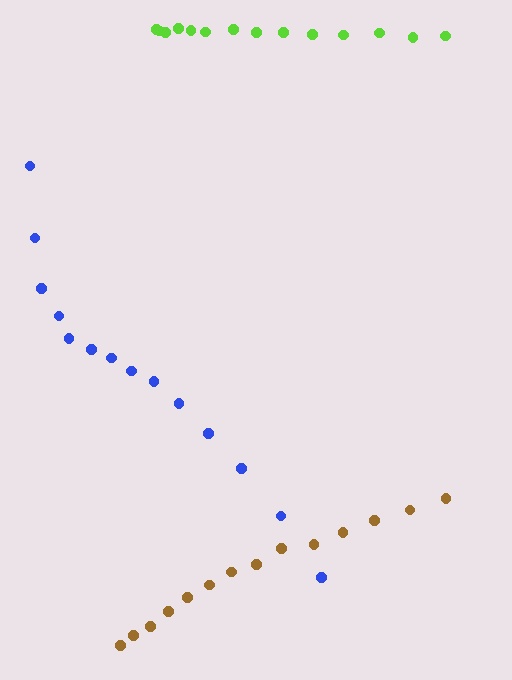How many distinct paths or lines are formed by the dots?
There are 3 distinct paths.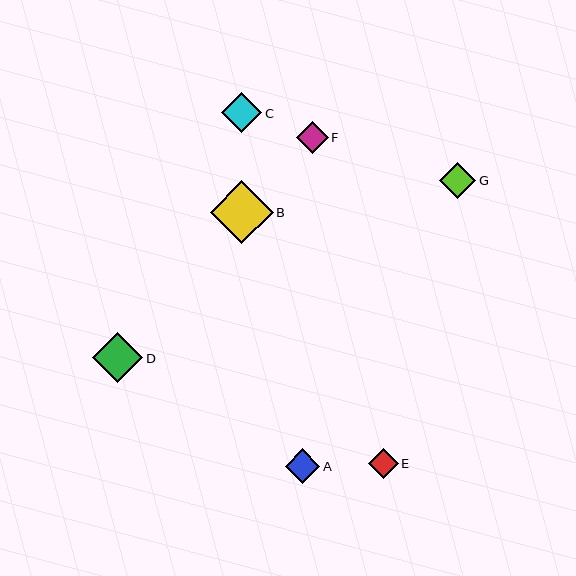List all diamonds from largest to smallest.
From largest to smallest: B, D, C, G, A, F, E.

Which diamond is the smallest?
Diamond E is the smallest with a size of approximately 30 pixels.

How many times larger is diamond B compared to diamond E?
Diamond B is approximately 2.1 times the size of diamond E.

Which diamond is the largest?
Diamond B is the largest with a size of approximately 63 pixels.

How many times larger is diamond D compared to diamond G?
Diamond D is approximately 1.4 times the size of diamond G.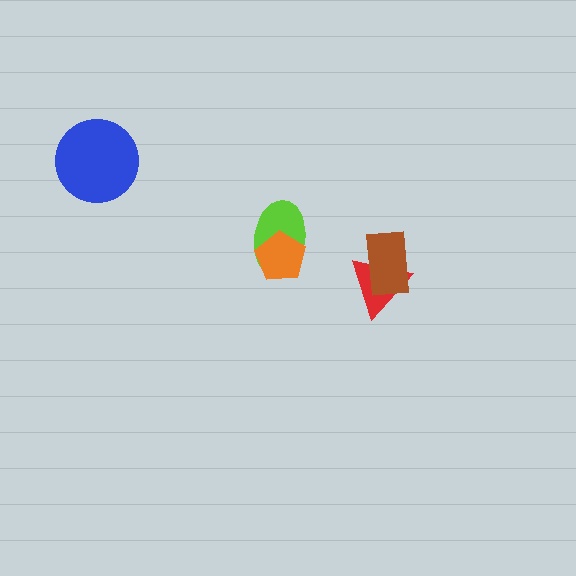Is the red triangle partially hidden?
Yes, it is partially covered by another shape.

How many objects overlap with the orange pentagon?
1 object overlaps with the orange pentagon.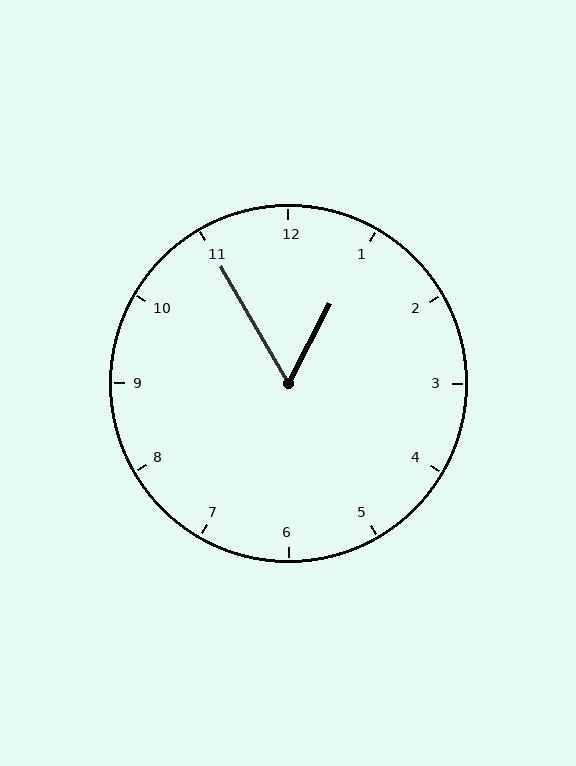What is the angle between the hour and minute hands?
Approximately 58 degrees.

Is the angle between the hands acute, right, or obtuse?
It is acute.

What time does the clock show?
12:55.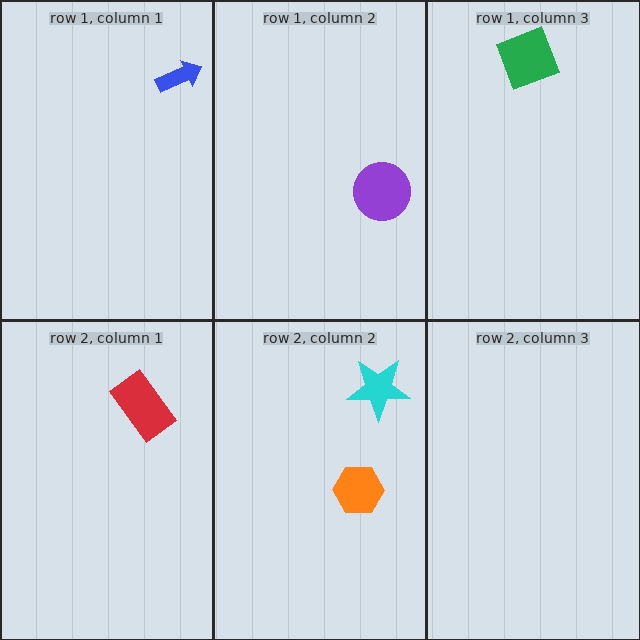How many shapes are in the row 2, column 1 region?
1.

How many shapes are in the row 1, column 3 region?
1.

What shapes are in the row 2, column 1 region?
The red rectangle.